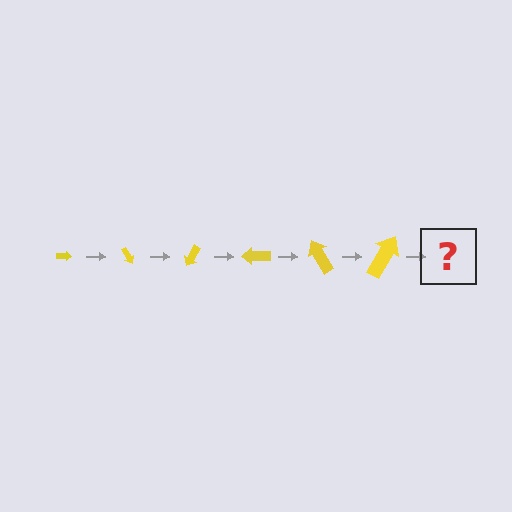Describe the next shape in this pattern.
It should be an arrow, larger than the previous one and rotated 360 degrees from the start.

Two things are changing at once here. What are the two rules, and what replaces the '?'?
The two rules are that the arrow grows larger each step and it rotates 60 degrees each step. The '?' should be an arrow, larger than the previous one and rotated 360 degrees from the start.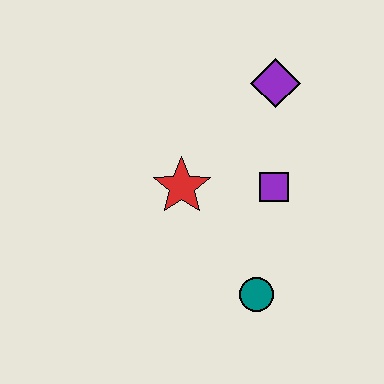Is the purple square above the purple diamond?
No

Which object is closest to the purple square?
The red star is closest to the purple square.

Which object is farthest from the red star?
The purple diamond is farthest from the red star.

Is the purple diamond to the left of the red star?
No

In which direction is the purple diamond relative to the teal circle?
The purple diamond is above the teal circle.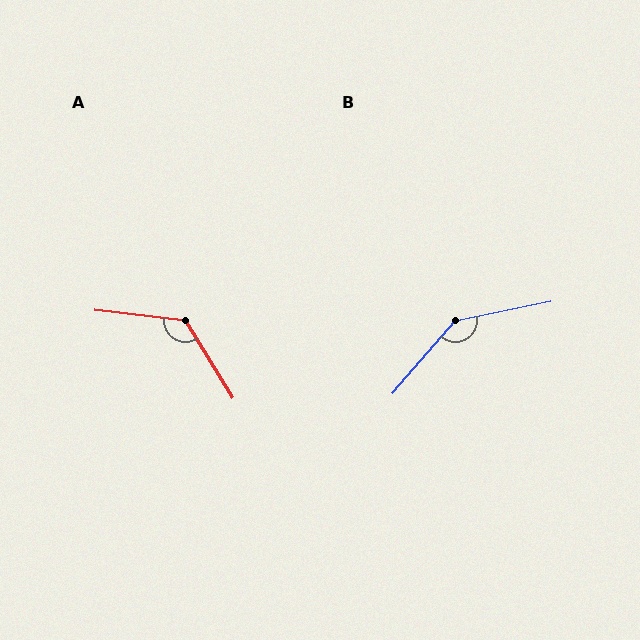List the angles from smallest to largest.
A (128°), B (142°).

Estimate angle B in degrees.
Approximately 142 degrees.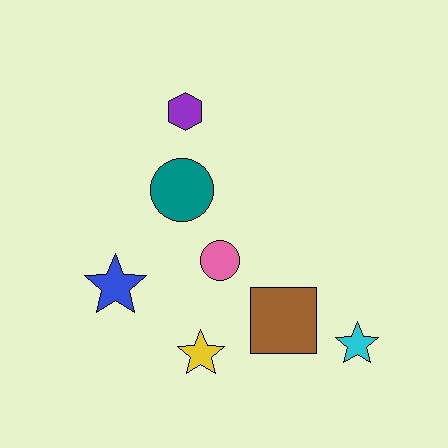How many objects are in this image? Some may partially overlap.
There are 7 objects.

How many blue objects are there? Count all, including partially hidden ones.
There is 1 blue object.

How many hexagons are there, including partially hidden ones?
There is 1 hexagon.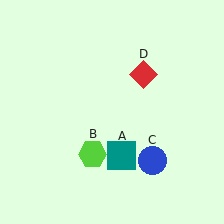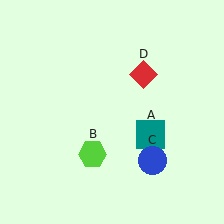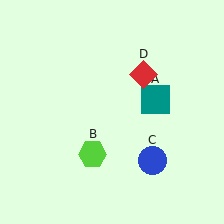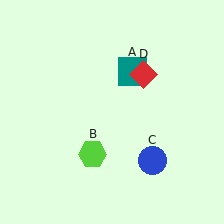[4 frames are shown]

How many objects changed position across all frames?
1 object changed position: teal square (object A).